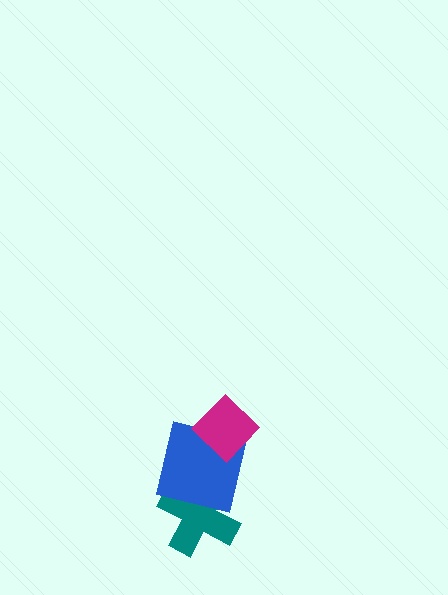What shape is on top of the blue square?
The magenta diamond is on top of the blue square.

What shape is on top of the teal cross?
The blue square is on top of the teal cross.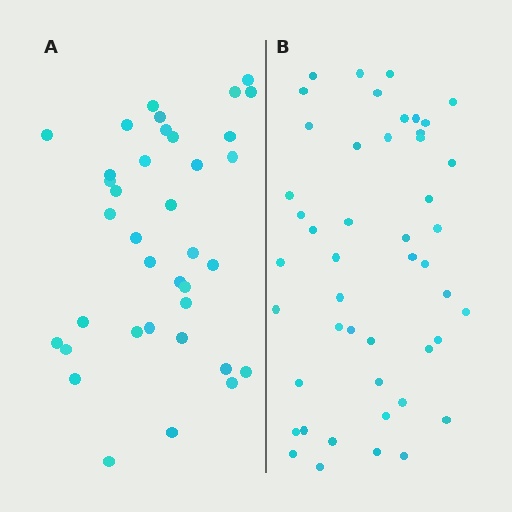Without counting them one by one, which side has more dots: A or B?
Region B (the right region) has more dots.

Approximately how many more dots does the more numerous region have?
Region B has roughly 10 or so more dots than region A.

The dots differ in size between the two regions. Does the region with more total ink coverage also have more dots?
No. Region A has more total ink coverage because its dots are larger, but region B actually contains more individual dots. Total area can be misleading — the number of items is what matters here.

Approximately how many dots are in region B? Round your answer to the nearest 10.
About 50 dots. (The exact count is 47, which rounds to 50.)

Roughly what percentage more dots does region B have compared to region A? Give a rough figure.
About 25% more.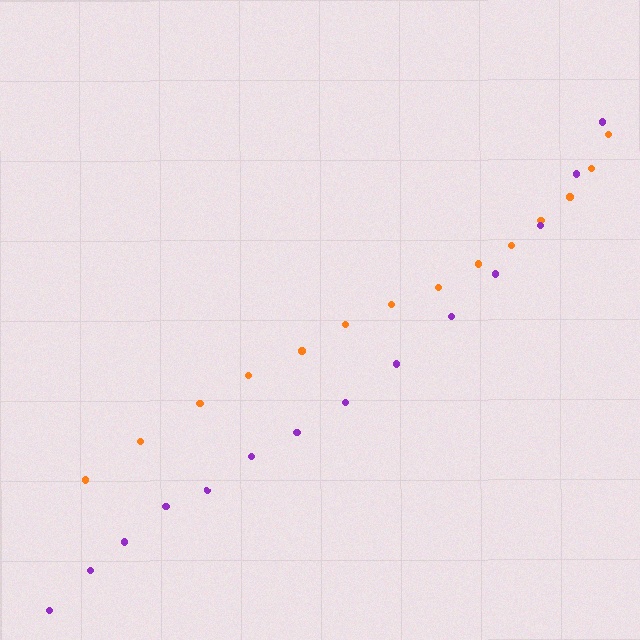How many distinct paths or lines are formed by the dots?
There are 2 distinct paths.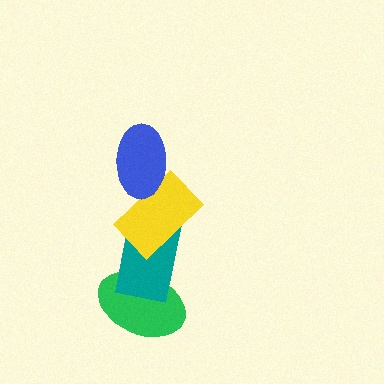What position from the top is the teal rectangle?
The teal rectangle is 3rd from the top.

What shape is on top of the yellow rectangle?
The blue ellipse is on top of the yellow rectangle.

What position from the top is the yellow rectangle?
The yellow rectangle is 2nd from the top.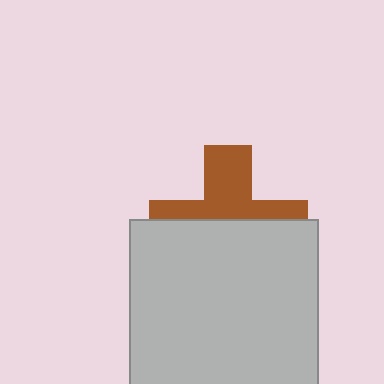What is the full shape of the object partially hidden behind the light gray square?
The partially hidden object is a brown cross.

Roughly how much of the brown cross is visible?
A small part of it is visible (roughly 44%).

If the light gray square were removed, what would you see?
You would see the complete brown cross.